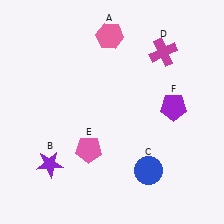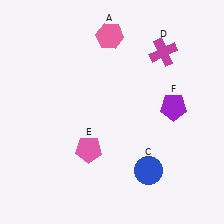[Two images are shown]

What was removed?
The purple star (B) was removed in Image 2.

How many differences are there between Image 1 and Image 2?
There is 1 difference between the two images.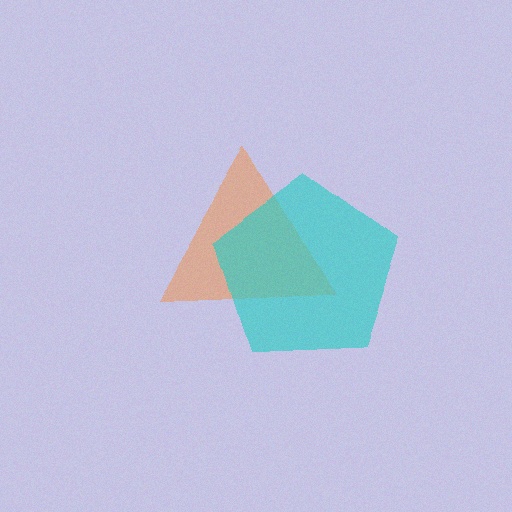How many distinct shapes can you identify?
There are 2 distinct shapes: an orange triangle, a cyan pentagon.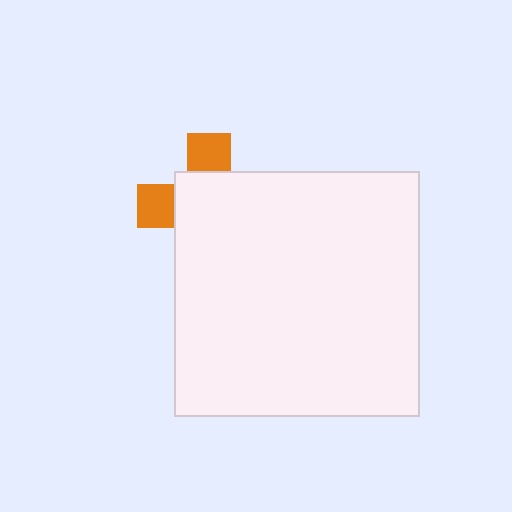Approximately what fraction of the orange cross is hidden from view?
Roughly 70% of the orange cross is hidden behind the white square.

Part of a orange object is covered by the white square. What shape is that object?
It is a cross.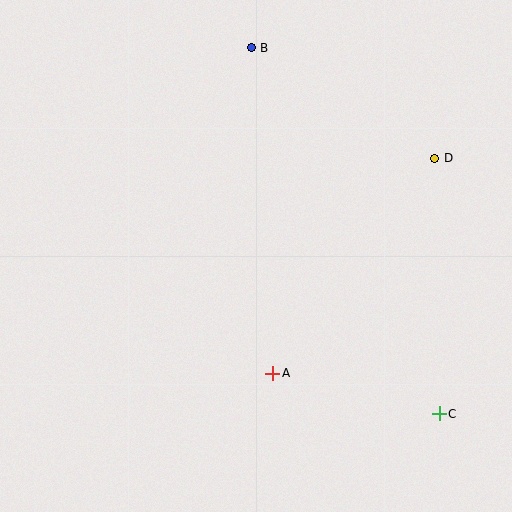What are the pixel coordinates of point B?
Point B is at (251, 48).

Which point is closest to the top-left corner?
Point B is closest to the top-left corner.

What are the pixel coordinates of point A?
Point A is at (273, 373).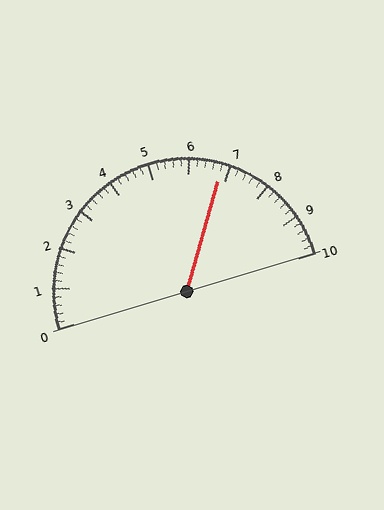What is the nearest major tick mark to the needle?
The nearest major tick mark is 7.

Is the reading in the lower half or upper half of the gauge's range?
The reading is in the upper half of the range (0 to 10).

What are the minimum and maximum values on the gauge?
The gauge ranges from 0 to 10.